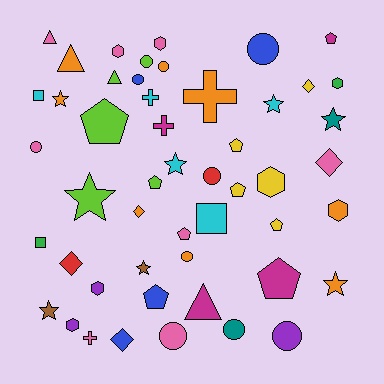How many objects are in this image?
There are 50 objects.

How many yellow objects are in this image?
There are 5 yellow objects.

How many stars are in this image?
There are 8 stars.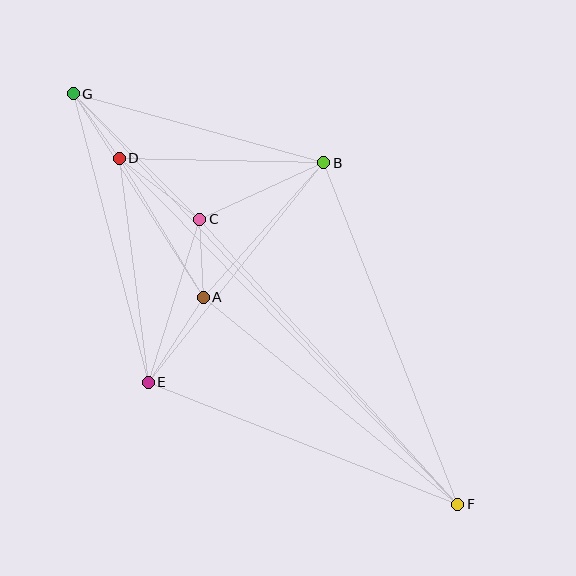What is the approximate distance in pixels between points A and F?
The distance between A and F is approximately 328 pixels.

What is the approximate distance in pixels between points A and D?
The distance between A and D is approximately 162 pixels.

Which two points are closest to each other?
Points A and C are closest to each other.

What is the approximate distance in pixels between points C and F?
The distance between C and F is approximately 384 pixels.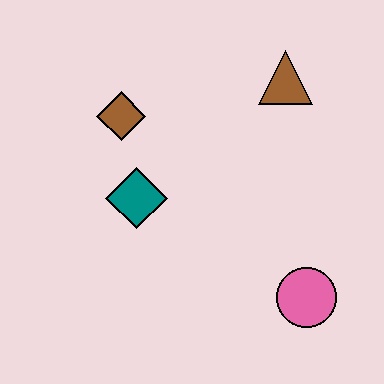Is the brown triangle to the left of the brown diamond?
No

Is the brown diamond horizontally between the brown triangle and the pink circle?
No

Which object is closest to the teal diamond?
The brown diamond is closest to the teal diamond.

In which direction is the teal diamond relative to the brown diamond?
The teal diamond is below the brown diamond.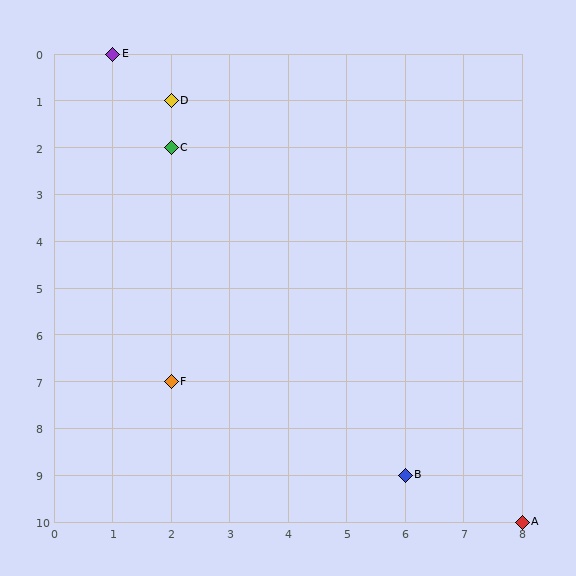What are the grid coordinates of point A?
Point A is at grid coordinates (8, 10).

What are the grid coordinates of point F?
Point F is at grid coordinates (2, 7).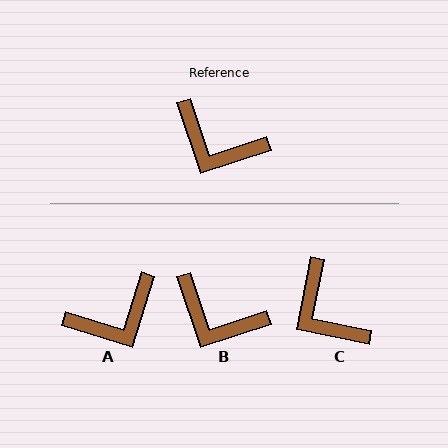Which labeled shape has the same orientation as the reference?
B.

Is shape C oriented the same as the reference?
No, it is off by about 30 degrees.